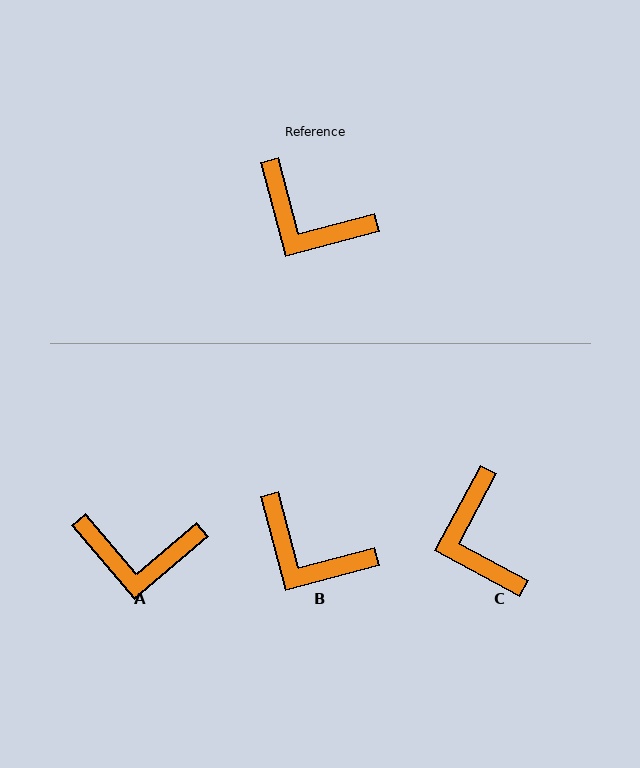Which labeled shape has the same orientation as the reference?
B.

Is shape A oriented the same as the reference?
No, it is off by about 25 degrees.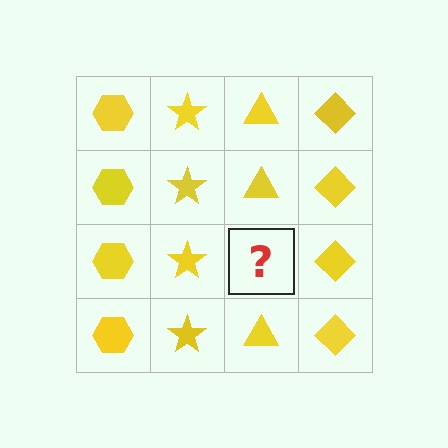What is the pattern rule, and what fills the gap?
The rule is that each column has a consistent shape. The gap should be filled with a yellow triangle.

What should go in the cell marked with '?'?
The missing cell should contain a yellow triangle.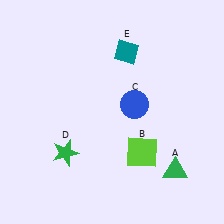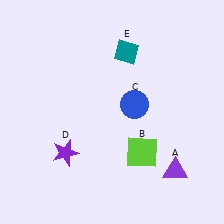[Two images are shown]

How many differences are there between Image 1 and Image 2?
There are 2 differences between the two images.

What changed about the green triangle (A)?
In Image 1, A is green. In Image 2, it changed to purple.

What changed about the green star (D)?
In Image 1, D is green. In Image 2, it changed to purple.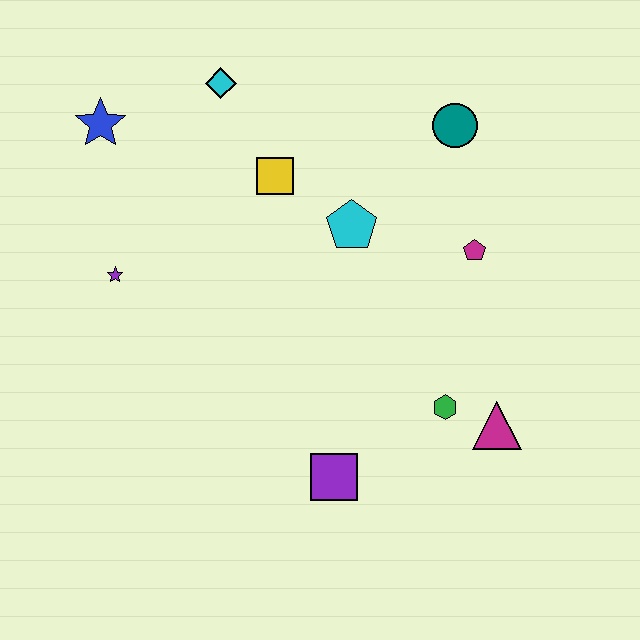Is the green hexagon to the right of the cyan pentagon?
Yes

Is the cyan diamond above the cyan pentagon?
Yes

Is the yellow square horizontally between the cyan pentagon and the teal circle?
No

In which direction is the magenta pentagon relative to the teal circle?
The magenta pentagon is below the teal circle.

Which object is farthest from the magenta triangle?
The blue star is farthest from the magenta triangle.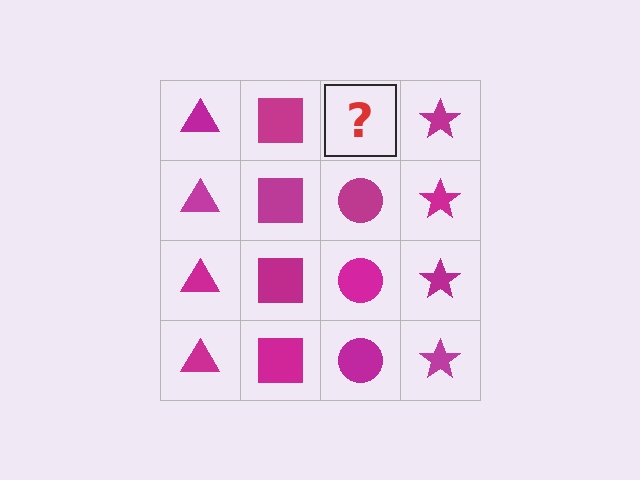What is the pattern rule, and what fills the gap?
The rule is that each column has a consistent shape. The gap should be filled with a magenta circle.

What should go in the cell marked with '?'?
The missing cell should contain a magenta circle.